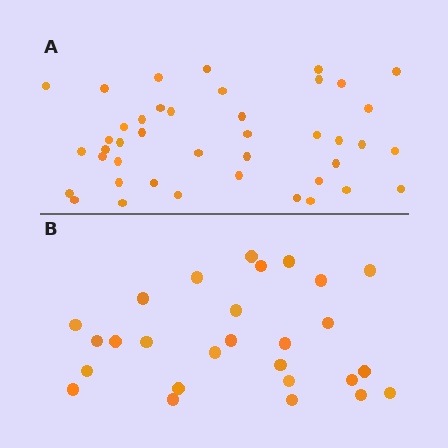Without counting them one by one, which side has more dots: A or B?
Region A (the top region) has more dots.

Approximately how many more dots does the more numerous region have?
Region A has approximately 15 more dots than region B.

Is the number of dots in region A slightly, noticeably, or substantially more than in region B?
Region A has substantially more. The ratio is roughly 1.6 to 1.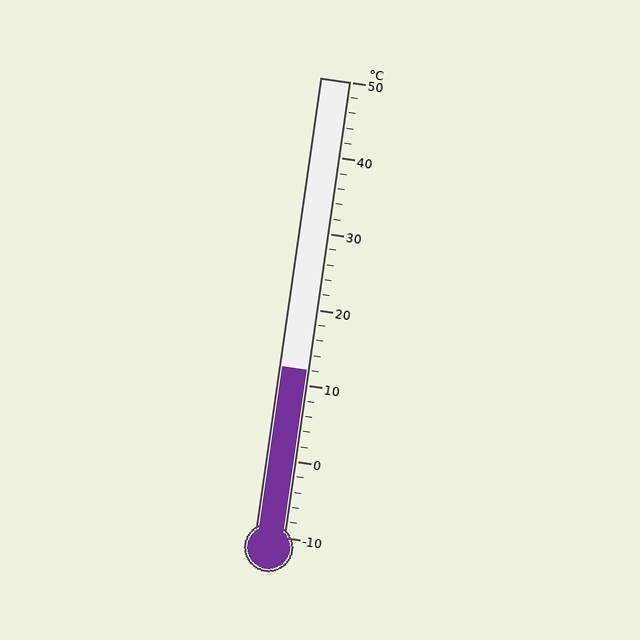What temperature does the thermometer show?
The thermometer shows approximately 12°C.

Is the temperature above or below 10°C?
The temperature is above 10°C.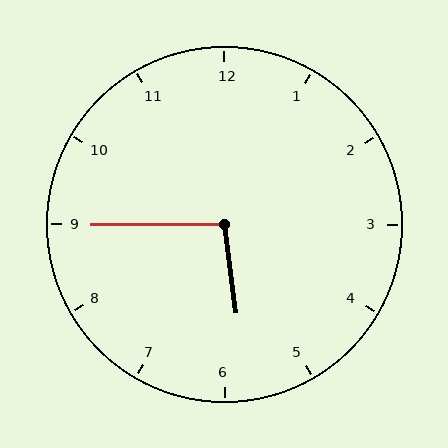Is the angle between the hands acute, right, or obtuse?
It is obtuse.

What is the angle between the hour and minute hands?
Approximately 98 degrees.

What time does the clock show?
5:45.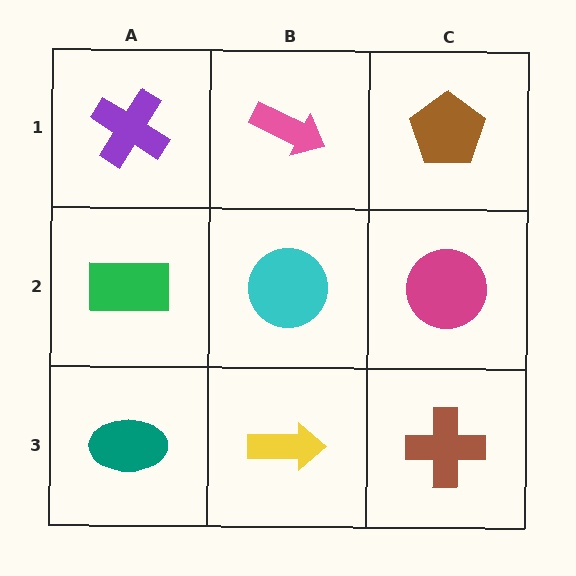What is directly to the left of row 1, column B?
A purple cross.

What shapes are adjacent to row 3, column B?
A cyan circle (row 2, column B), a teal ellipse (row 3, column A), a brown cross (row 3, column C).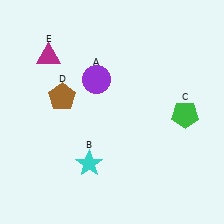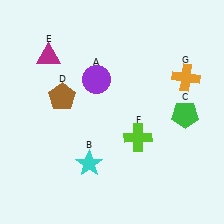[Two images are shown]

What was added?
A lime cross (F), an orange cross (G) were added in Image 2.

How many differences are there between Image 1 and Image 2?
There are 2 differences between the two images.